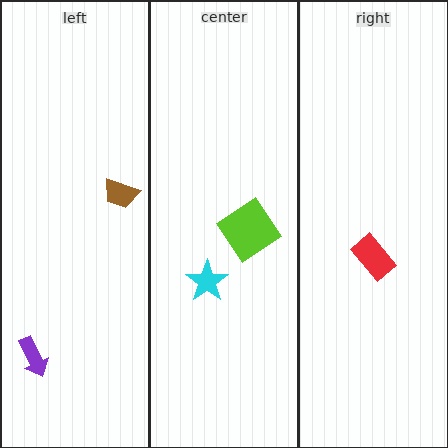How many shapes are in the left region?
2.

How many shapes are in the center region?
2.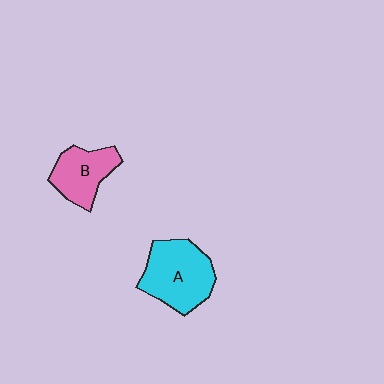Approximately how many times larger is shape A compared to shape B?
Approximately 1.4 times.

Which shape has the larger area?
Shape A (cyan).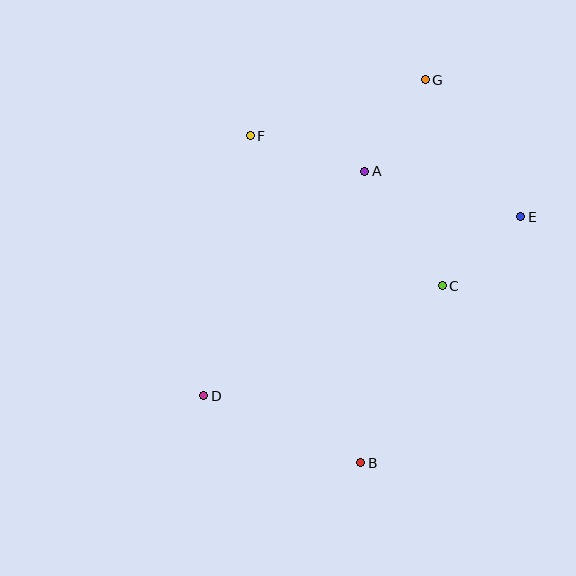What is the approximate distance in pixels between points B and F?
The distance between B and F is approximately 345 pixels.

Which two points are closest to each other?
Points C and E are closest to each other.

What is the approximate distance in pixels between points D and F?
The distance between D and F is approximately 264 pixels.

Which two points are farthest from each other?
Points B and G are farthest from each other.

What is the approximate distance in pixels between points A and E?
The distance between A and E is approximately 162 pixels.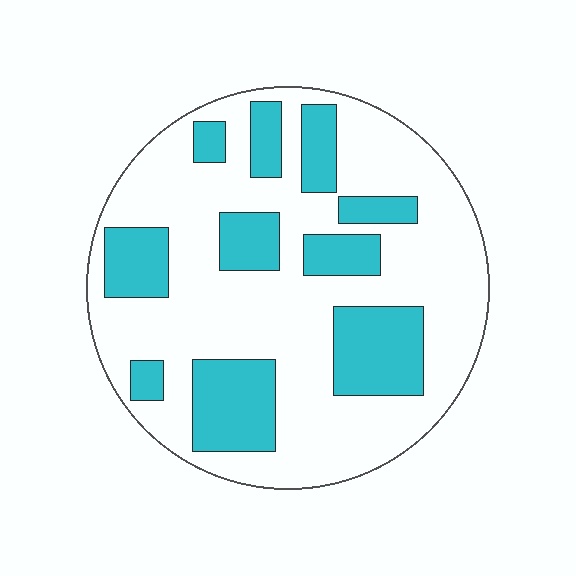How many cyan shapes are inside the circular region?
10.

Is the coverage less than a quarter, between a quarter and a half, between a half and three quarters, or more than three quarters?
Between a quarter and a half.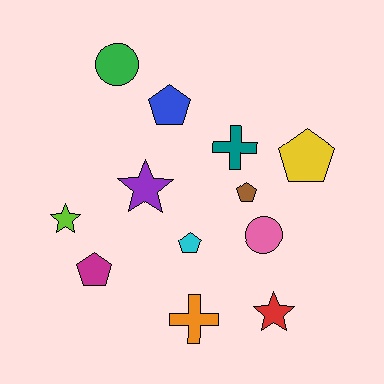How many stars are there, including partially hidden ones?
There are 3 stars.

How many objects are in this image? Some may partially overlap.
There are 12 objects.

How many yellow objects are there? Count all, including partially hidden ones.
There is 1 yellow object.